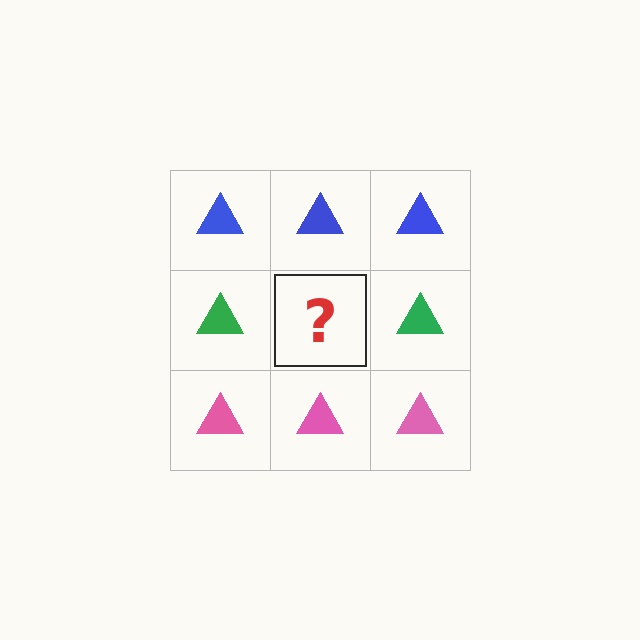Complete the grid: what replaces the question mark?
The question mark should be replaced with a green triangle.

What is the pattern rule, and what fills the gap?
The rule is that each row has a consistent color. The gap should be filled with a green triangle.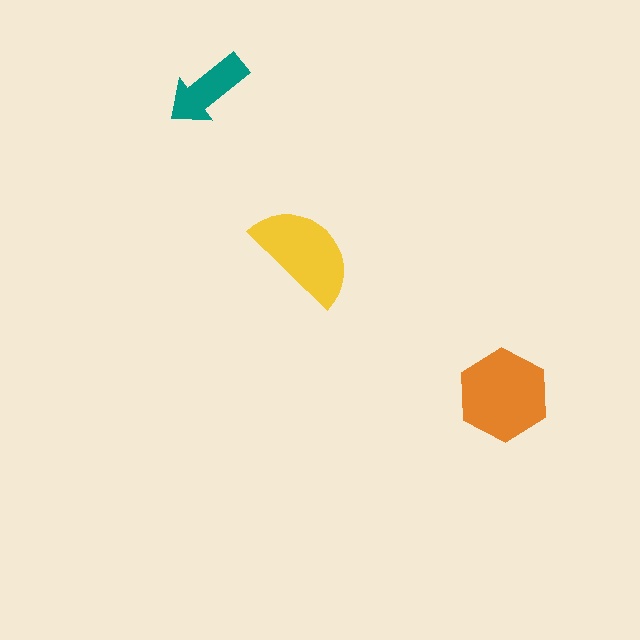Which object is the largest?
The orange hexagon.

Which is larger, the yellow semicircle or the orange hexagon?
The orange hexagon.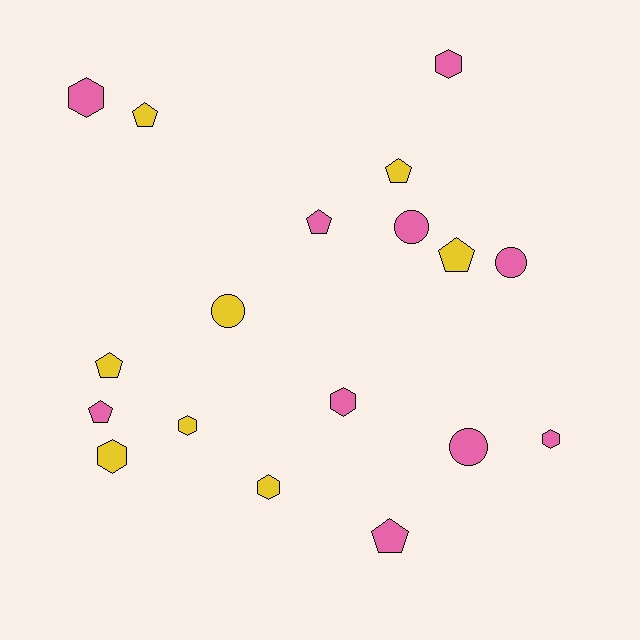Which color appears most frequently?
Pink, with 10 objects.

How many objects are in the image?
There are 18 objects.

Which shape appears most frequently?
Pentagon, with 7 objects.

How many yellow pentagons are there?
There are 4 yellow pentagons.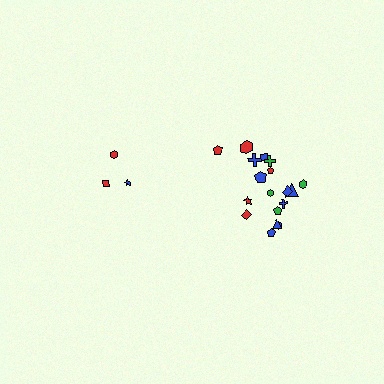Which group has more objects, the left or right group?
The right group.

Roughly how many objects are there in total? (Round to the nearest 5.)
Roughly 20 objects in total.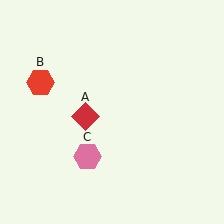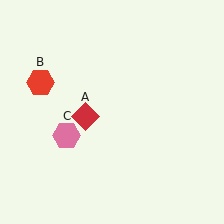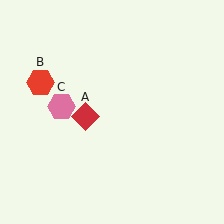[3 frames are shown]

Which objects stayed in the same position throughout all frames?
Red diamond (object A) and red hexagon (object B) remained stationary.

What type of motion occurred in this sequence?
The pink hexagon (object C) rotated clockwise around the center of the scene.